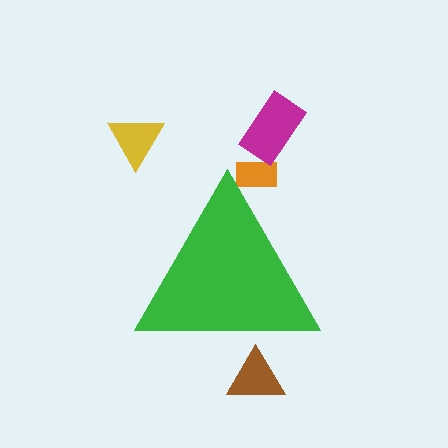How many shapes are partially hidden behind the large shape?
2 shapes are partially hidden.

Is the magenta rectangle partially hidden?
No, the magenta rectangle is fully visible.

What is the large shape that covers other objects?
A green triangle.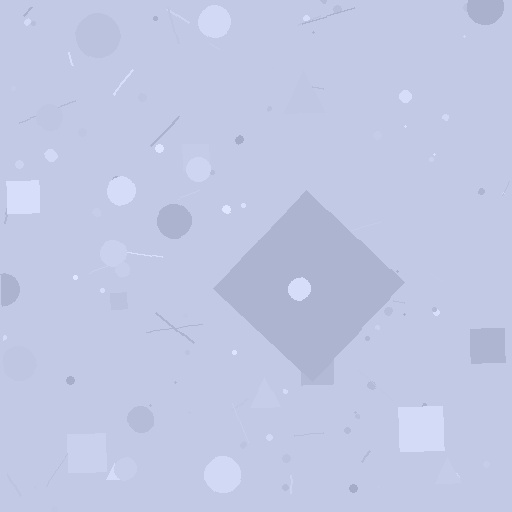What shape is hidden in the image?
A diamond is hidden in the image.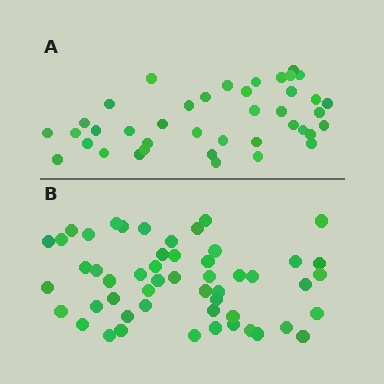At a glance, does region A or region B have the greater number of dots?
Region B (the bottom region) has more dots.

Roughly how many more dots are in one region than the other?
Region B has roughly 12 or so more dots than region A.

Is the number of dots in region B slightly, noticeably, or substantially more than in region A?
Region B has noticeably more, but not dramatically so. The ratio is roughly 1.3 to 1.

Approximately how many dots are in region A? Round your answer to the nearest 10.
About 40 dots.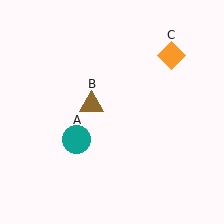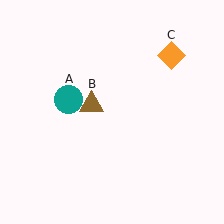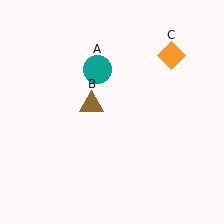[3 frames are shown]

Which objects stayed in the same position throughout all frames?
Brown triangle (object B) and orange diamond (object C) remained stationary.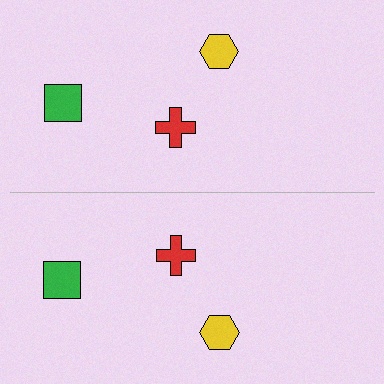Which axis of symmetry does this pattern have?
The pattern has a horizontal axis of symmetry running through the center of the image.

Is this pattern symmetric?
Yes, this pattern has bilateral (reflection) symmetry.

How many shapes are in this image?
There are 6 shapes in this image.